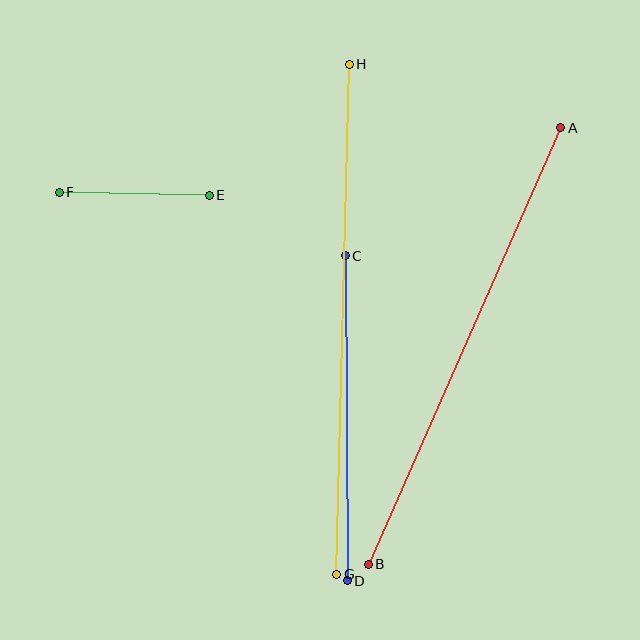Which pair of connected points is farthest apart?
Points G and H are farthest apart.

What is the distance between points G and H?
The distance is approximately 510 pixels.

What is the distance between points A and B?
The distance is approximately 477 pixels.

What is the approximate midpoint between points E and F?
The midpoint is at approximately (134, 194) pixels.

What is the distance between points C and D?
The distance is approximately 325 pixels.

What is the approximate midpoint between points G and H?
The midpoint is at approximately (343, 319) pixels.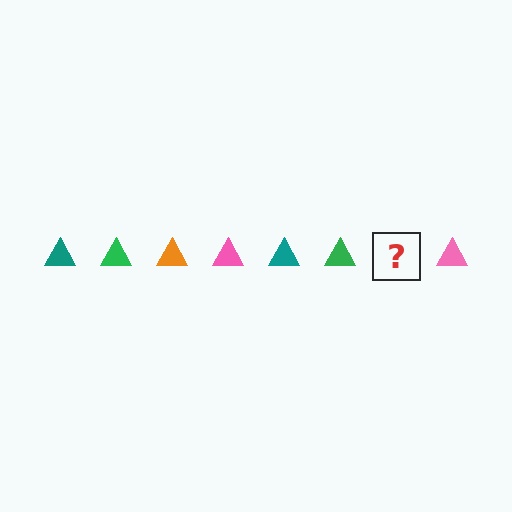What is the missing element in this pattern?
The missing element is an orange triangle.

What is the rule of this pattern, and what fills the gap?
The rule is that the pattern cycles through teal, green, orange, pink triangles. The gap should be filled with an orange triangle.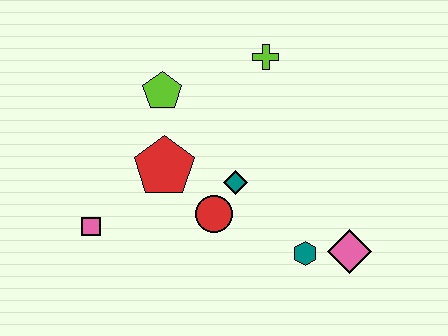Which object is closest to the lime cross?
The lime pentagon is closest to the lime cross.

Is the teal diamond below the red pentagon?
Yes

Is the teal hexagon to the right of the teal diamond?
Yes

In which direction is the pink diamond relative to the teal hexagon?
The pink diamond is to the right of the teal hexagon.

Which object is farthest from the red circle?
The lime cross is farthest from the red circle.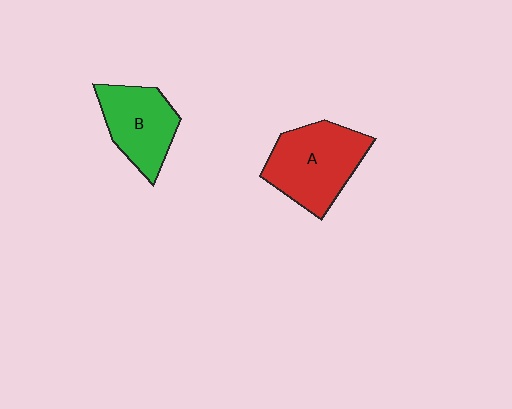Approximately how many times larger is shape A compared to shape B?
Approximately 1.3 times.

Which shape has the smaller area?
Shape B (green).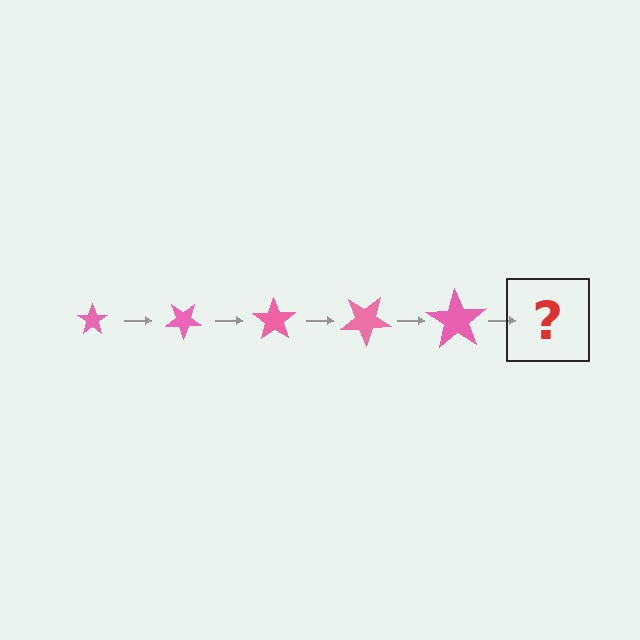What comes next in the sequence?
The next element should be a star, larger than the previous one and rotated 175 degrees from the start.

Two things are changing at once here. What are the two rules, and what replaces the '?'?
The two rules are that the star grows larger each step and it rotates 35 degrees each step. The '?' should be a star, larger than the previous one and rotated 175 degrees from the start.